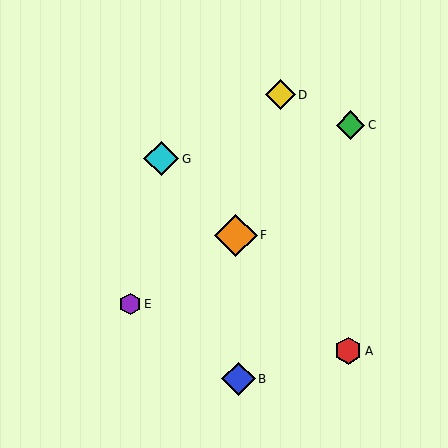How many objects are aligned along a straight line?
3 objects (A, F, G) are aligned along a straight line.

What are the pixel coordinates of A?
Object A is at (348, 351).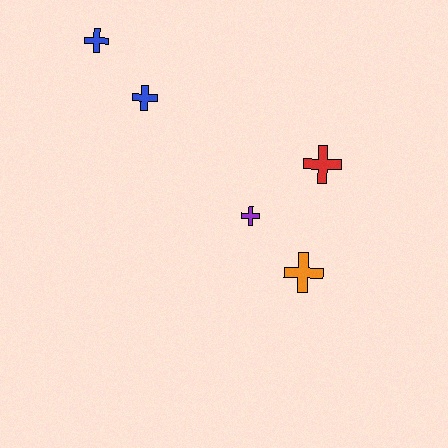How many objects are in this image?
There are 5 objects.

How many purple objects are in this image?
There is 1 purple object.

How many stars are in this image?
There are no stars.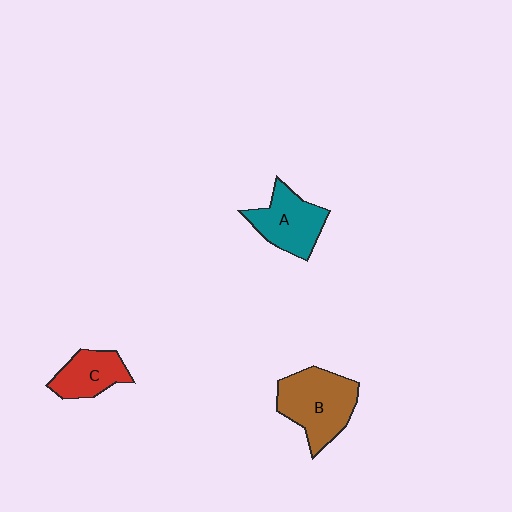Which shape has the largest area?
Shape B (brown).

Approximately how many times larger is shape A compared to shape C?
Approximately 1.3 times.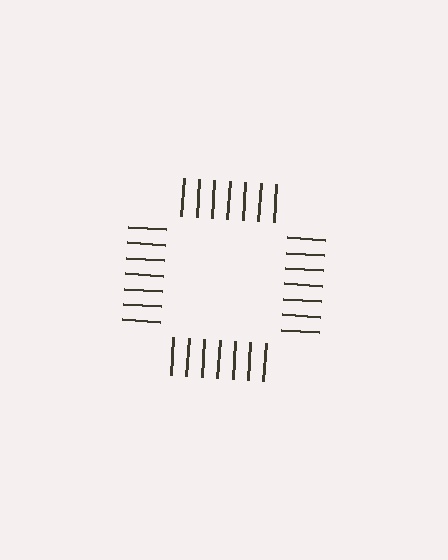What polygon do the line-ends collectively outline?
An illusory square — the line segments terminate on its edges but no continuous stroke is drawn.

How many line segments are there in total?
28 — 7 along each of the 4 edges.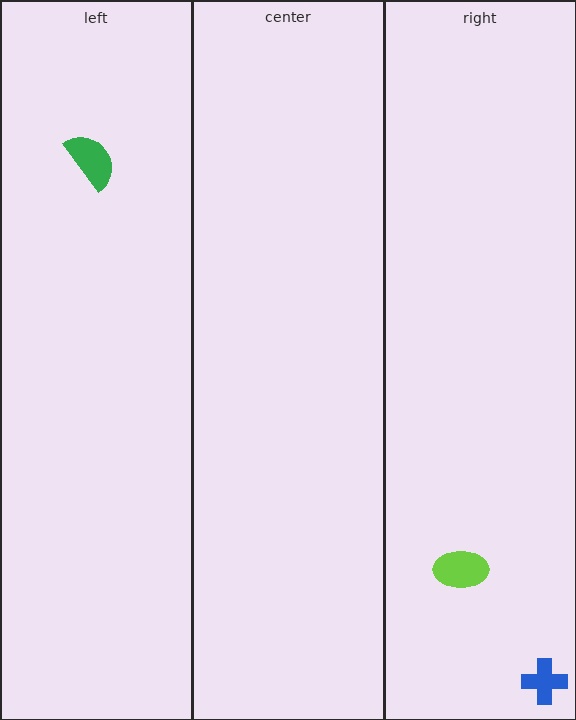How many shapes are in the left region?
1.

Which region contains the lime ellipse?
The right region.